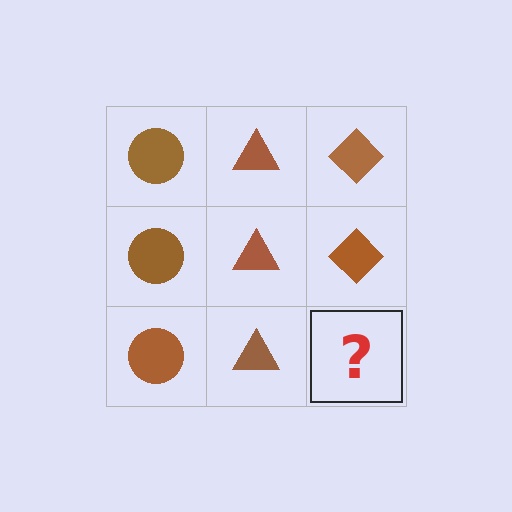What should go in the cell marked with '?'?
The missing cell should contain a brown diamond.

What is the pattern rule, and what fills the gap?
The rule is that each column has a consistent shape. The gap should be filled with a brown diamond.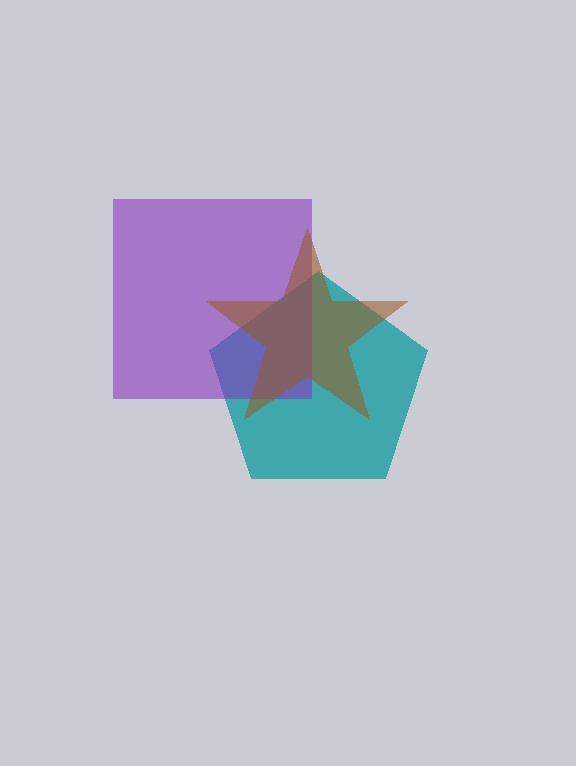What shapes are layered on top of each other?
The layered shapes are: a teal pentagon, a purple square, a brown star.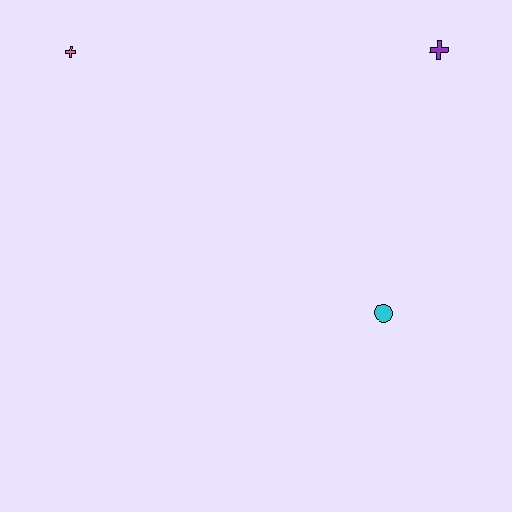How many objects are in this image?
There are 3 objects.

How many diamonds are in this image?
There are no diamonds.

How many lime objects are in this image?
There are no lime objects.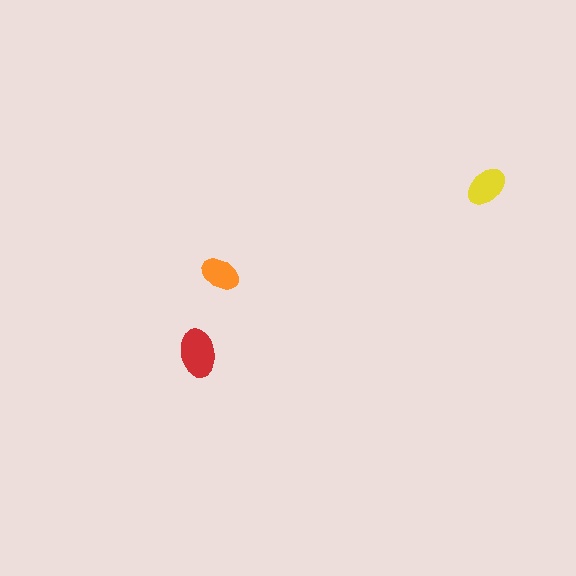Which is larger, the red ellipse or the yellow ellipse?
The red one.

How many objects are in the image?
There are 3 objects in the image.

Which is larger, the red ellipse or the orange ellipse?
The red one.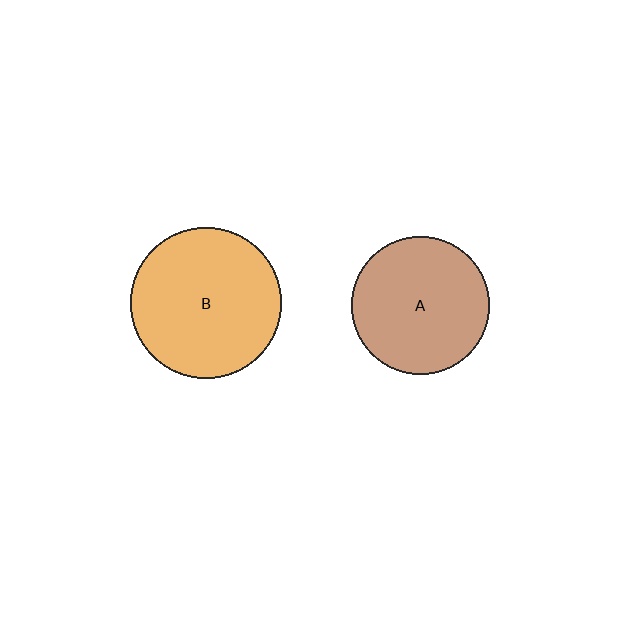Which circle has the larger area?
Circle B (orange).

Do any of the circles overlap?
No, none of the circles overlap.